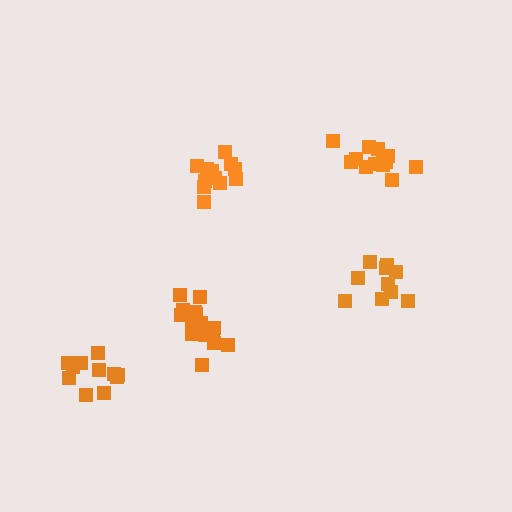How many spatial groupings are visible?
There are 5 spatial groupings.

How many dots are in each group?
Group 1: 12 dots, Group 2: 13 dots, Group 3: 16 dots, Group 4: 11 dots, Group 5: 10 dots (62 total).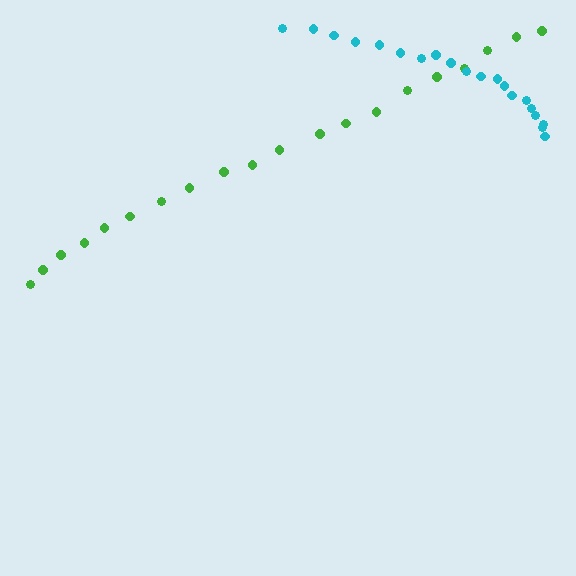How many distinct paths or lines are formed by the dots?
There are 2 distinct paths.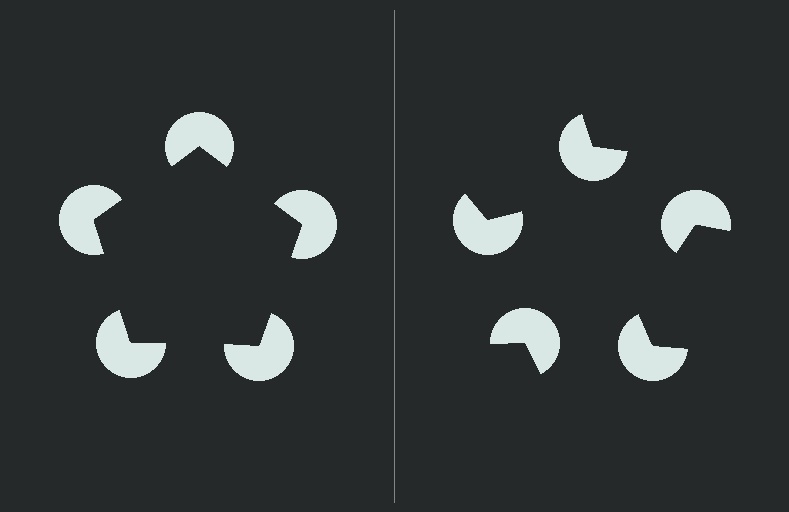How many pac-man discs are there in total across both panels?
10 — 5 on each side.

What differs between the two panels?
The pac-man discs are positioned identically on both sides; only the wedge orientations differ. On the left they align to a pentagon; on the right they are misaligned.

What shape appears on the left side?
An illusory pentagon.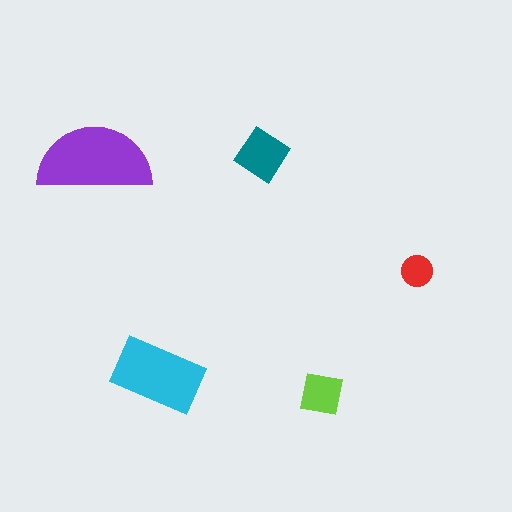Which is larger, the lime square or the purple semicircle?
The purple semicircle.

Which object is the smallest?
The red circle.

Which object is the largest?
The purple semicircle.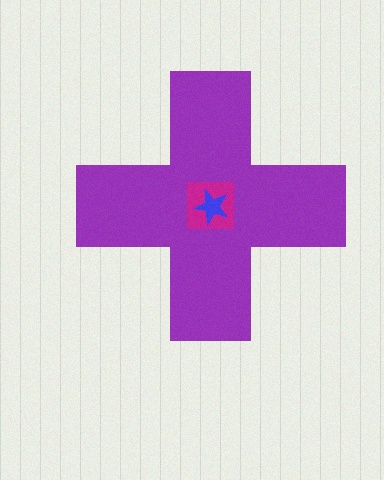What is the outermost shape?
The purple cross.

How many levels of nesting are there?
3.